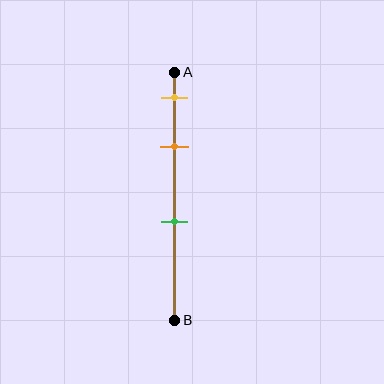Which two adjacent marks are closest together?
The yellow and orange marks are the closest adjacent pair.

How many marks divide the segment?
There are 3 marks dividing the segment.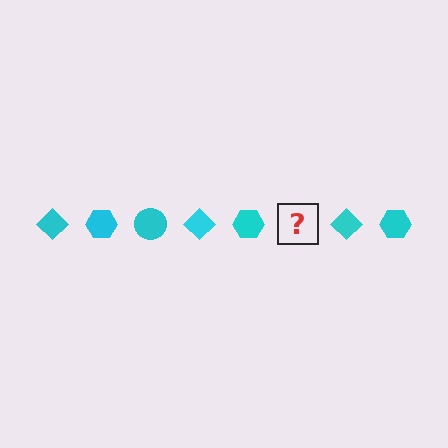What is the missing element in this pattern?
The missing element is a cyan circle.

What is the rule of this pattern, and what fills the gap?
The rule is that the pattern cycles through diamond, hexagon, circle shapes in cyan. The gap should be filled with a cyan circle.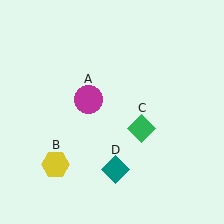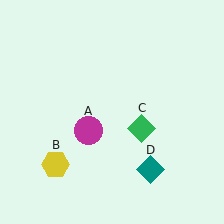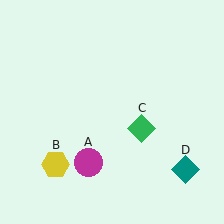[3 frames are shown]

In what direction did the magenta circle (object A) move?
The magenta circle (object A) moved down.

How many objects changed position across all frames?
2 objects changed position: magenta circle (object A), teal diamond (object D).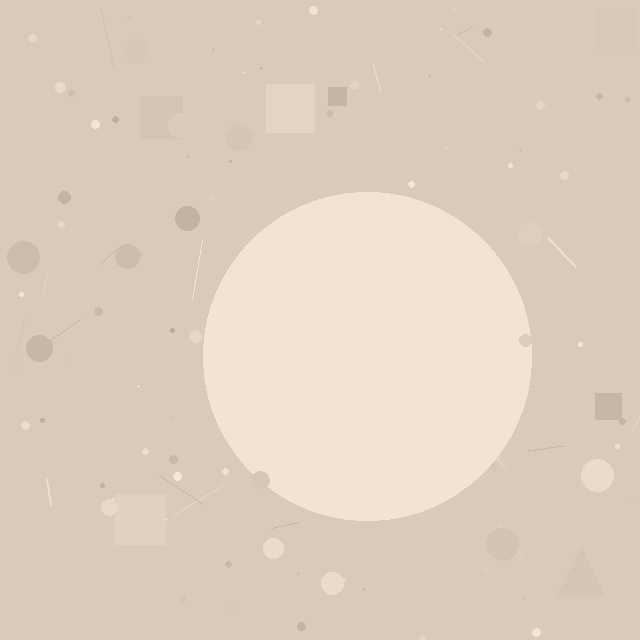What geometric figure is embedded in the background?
A circle is embedded in the background.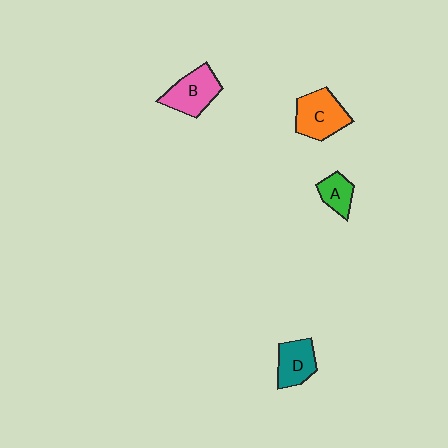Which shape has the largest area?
Shape C (orange).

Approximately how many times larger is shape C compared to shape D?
Approximately 1.3 times.